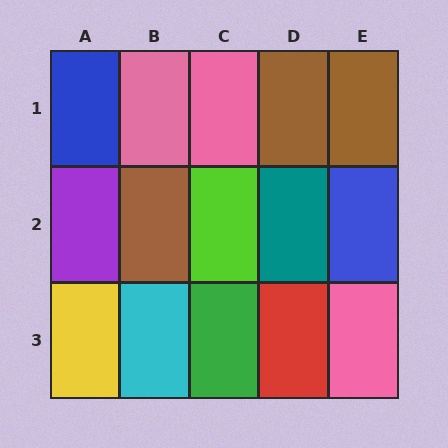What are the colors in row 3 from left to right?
Yellow, cyan, green, red, pink.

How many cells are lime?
1 cell is lime.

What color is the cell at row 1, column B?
Pink.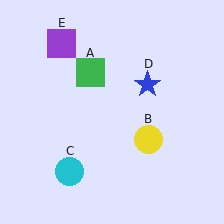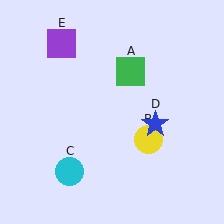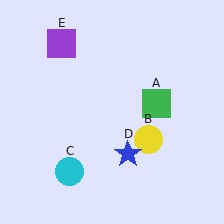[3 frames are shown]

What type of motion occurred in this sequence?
The green square (object A), blue star (object D) rotated clockwise around the center of the scene.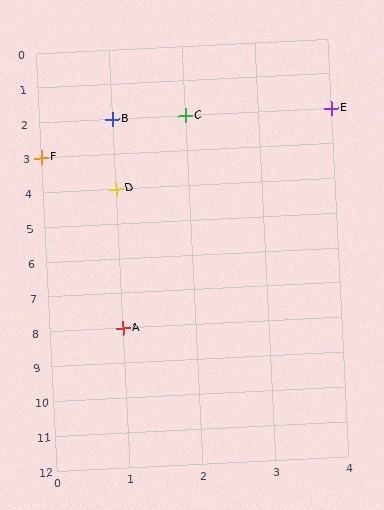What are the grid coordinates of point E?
Point E is at grid coordinates (4, 2).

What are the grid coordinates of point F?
Point F is at grid coordinates (0, 3).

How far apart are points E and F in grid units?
Points E and F are 4 columns and 1 row apart (about 4.1 grid units diagonally).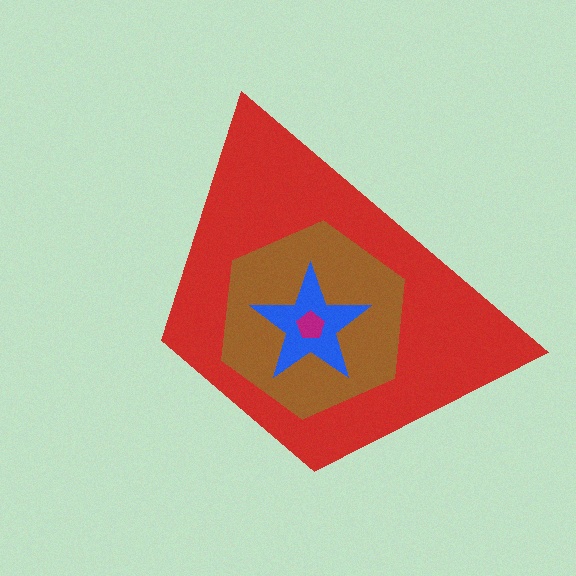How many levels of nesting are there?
4.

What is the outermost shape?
The red trapezoid.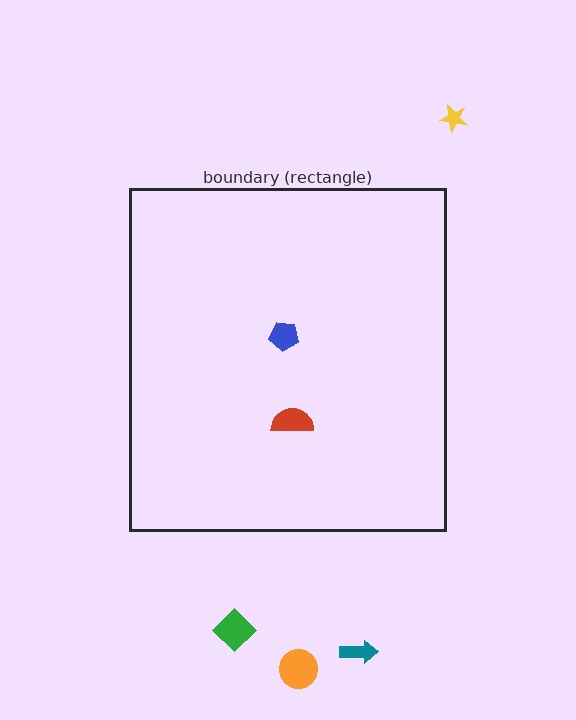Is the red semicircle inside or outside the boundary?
Inside.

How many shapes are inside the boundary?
2 inside, 4 outside.